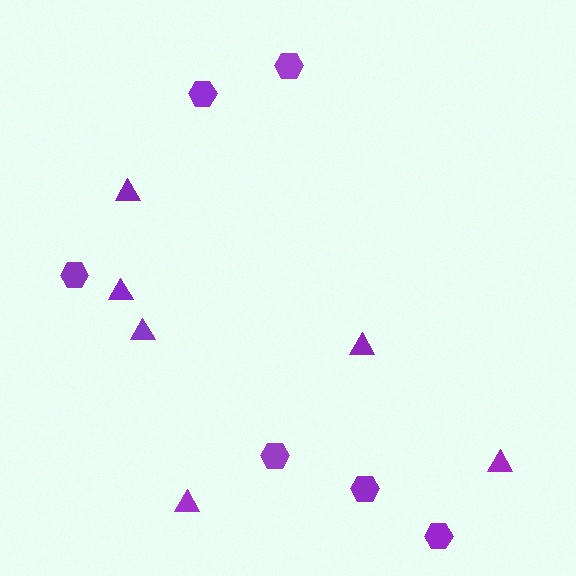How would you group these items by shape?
There are 2 groups: one group of triangles (6) and one group of hexagons (6).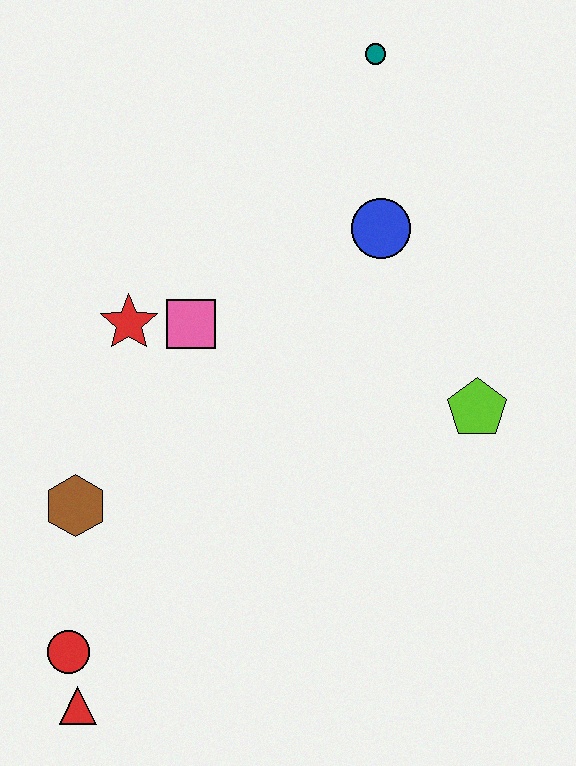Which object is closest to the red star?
The pink square is closest to the red star.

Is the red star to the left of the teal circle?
Yes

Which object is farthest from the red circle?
The teal circle is farthest from the red circle.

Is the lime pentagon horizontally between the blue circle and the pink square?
No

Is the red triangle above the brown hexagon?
No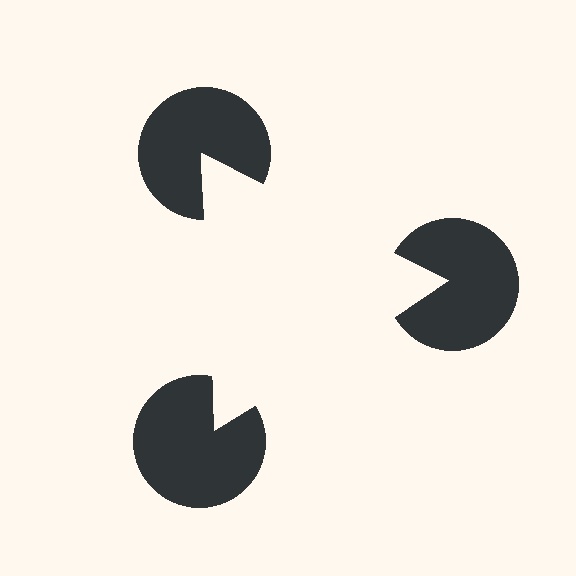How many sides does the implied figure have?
3 sides.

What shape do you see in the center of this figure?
An illusory triangle — its edges are inferred from the aligned wedge cuts in the pac-man discs, not physically drawn.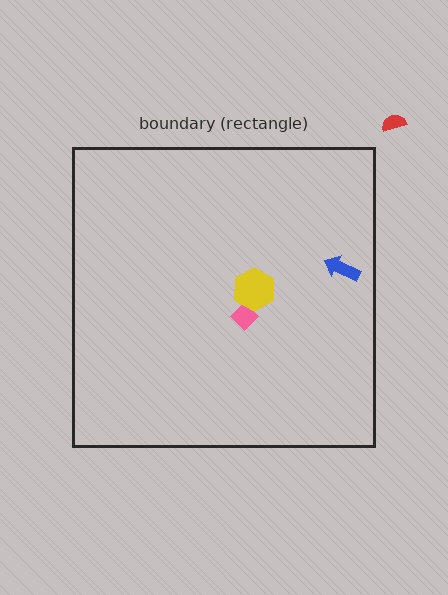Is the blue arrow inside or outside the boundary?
Inside.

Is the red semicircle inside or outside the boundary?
Outside.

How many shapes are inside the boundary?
3 inside, 1 outside.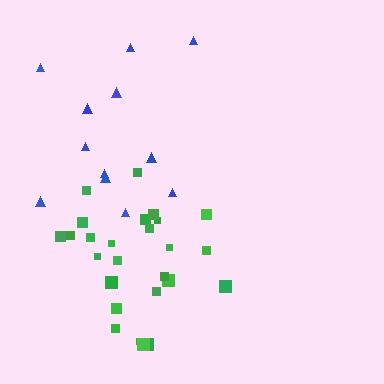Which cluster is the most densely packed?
Green.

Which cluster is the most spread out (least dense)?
Blue.